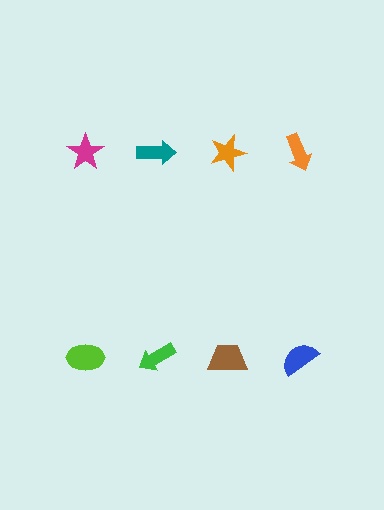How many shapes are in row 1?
4 shapes.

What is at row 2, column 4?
A blue semicircle.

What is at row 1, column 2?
A teal arrow.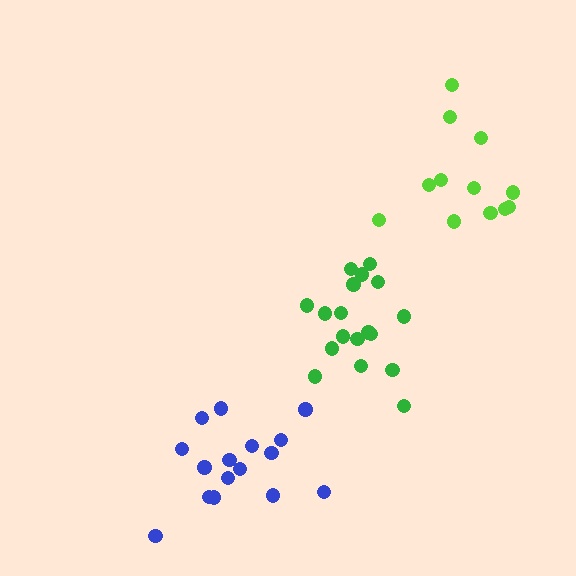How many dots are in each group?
Group 1: 18 dots, Group 2: 16 dots, Group 3: 12 dots (46 total).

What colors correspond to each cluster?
The clusters are colored: green, blue, lime.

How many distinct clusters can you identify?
There are 3 distinct clusters.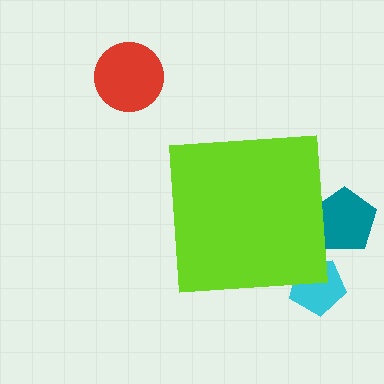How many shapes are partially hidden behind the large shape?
2 shapes are partially hidden.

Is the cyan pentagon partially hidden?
Yes, the cyan pentagon is partially hidden behind the lime square.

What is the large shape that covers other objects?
A lime square.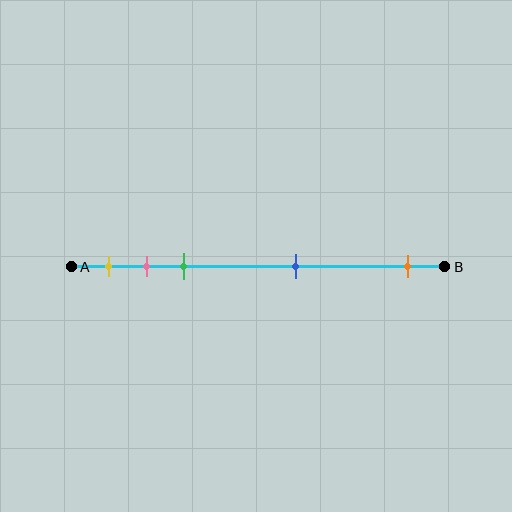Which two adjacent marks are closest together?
The pink and green marks are the closest adjacent pair.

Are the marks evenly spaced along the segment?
No, the marks are not evenly spaced.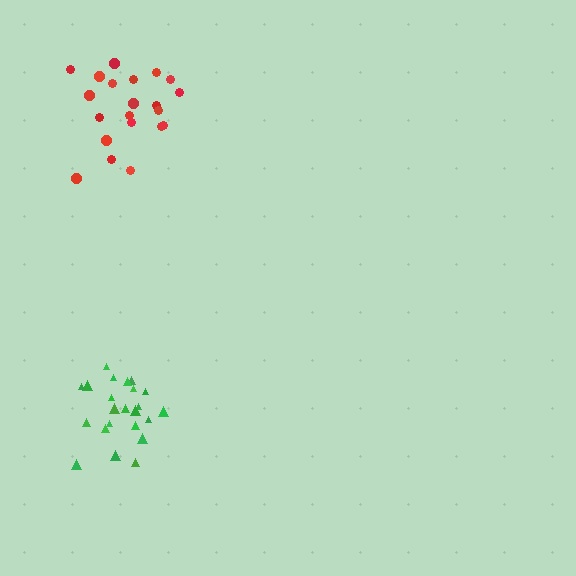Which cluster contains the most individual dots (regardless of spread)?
Green (23).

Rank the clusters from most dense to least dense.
green, red.